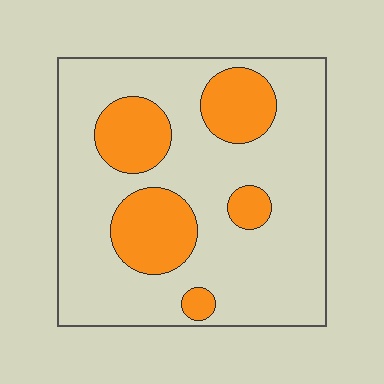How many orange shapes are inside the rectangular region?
5.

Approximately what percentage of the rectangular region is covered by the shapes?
Approximately 25%.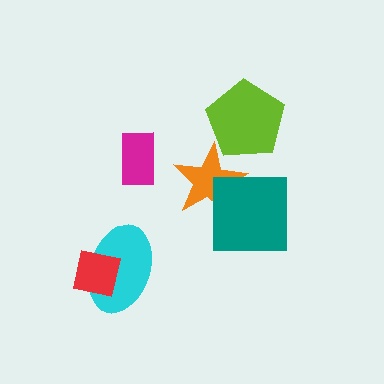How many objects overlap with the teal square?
1 object overlaps with the teal square.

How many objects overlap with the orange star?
2 objects overlap with the orange star.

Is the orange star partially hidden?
Yes, it is partially covered by another shape.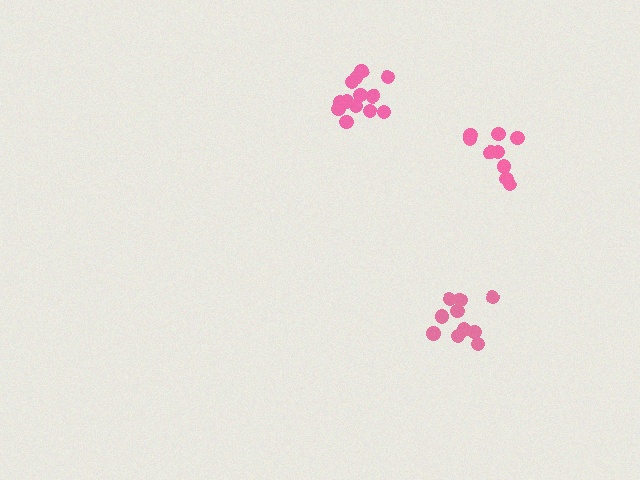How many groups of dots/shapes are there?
There are 3 groups.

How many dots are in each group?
Group 1: 9 dots, Group 2: 10 dots, Group 3: 13 dots (32 total).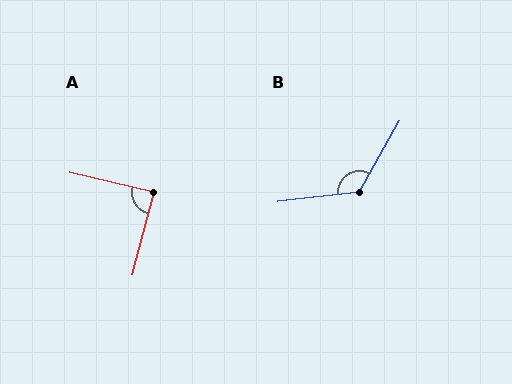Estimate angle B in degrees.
Approximately 126 degrees.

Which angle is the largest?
B, at approximately 126 degrees.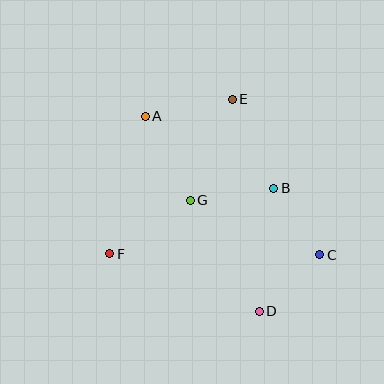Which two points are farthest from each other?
Points A and D are farthest from each other.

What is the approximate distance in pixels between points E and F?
The distance between E and F is approximately 197 pixels.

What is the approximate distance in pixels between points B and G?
The distance between B and G is approximately 85 pixels.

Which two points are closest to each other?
Points B and C are closest to each other.